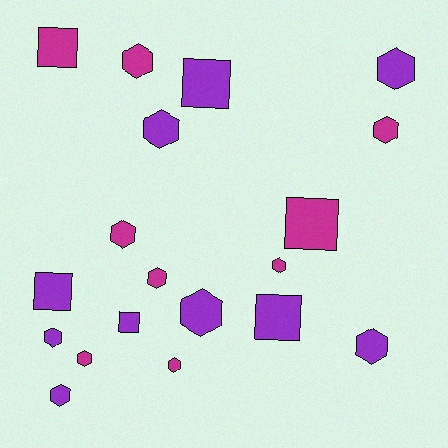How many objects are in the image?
There are 19 objects.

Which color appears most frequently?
Purple, with 10 objects.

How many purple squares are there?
There are 4 purple squares.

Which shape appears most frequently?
Hexagon, with 13 objects.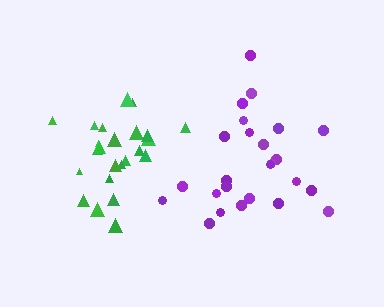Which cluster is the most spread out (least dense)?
Purple.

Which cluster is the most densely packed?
Green.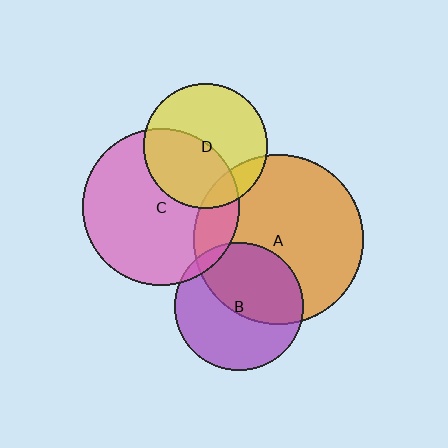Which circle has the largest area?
Circle A (orange).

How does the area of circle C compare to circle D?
Approximately 1.6 times.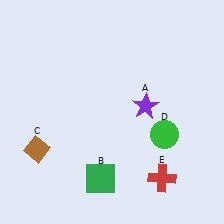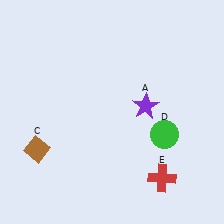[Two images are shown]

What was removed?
The green square (B) was removed in Image 2.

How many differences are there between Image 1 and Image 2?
There is 1 difference between the two images.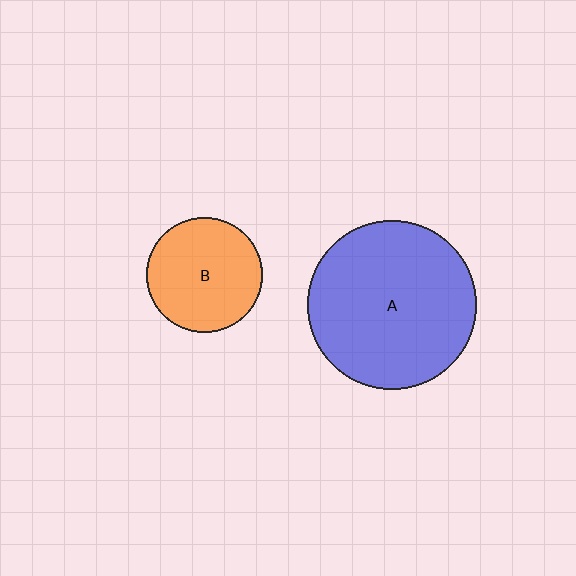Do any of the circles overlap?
No, none of the circles overlap.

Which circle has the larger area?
Circle A (blue).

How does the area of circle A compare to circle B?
Approximately 2.2 times.